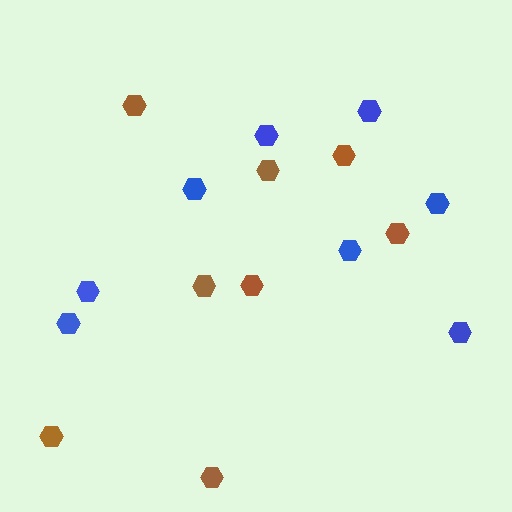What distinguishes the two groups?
There are 2 groups: one group of brown hexagons (8) and one group of blue hexagons (8).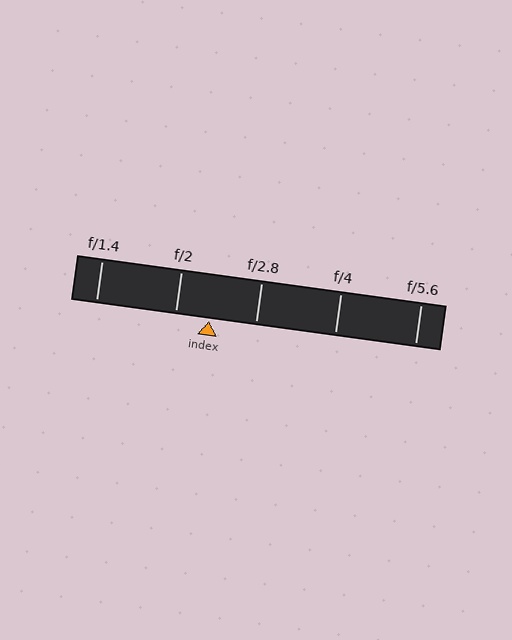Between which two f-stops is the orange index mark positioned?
The index mark is between f/2 and f/2.8.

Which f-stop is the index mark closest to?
The index mark is closest to f/2.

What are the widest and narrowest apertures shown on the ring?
The widest aperture shown is f/1.4 and the narrowest is f/5.6.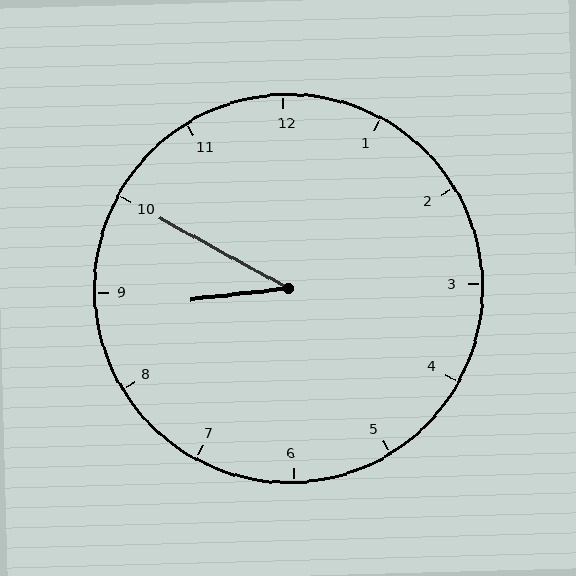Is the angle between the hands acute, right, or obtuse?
It is acute.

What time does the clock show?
8:50.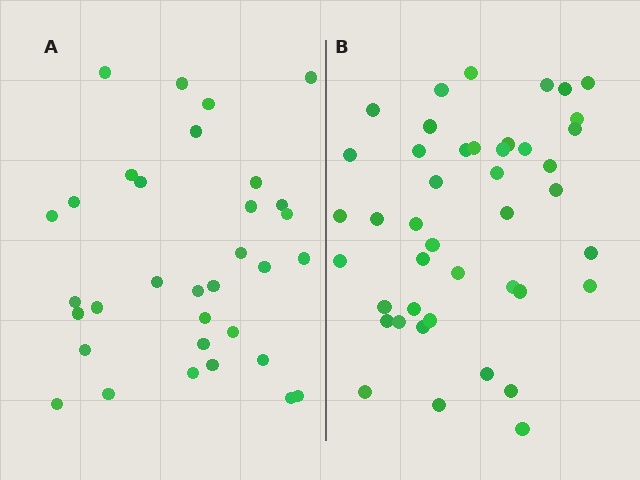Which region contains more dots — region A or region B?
Region B (the right region) has more dots.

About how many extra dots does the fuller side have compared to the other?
Region B has roughly 10 or so more dots than region A.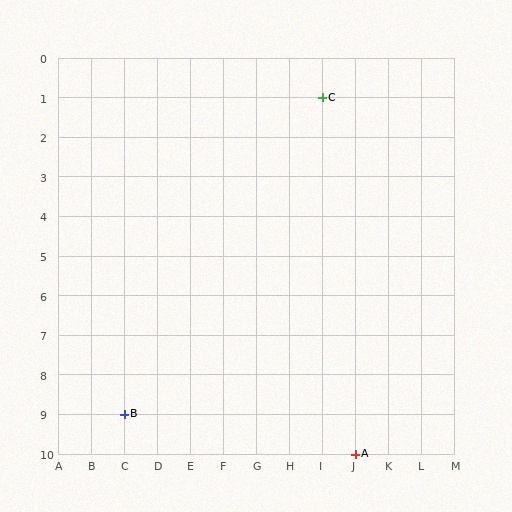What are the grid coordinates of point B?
Point B is at grid coordinates (C, 9).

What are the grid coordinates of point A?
Point A is at grid coordinates (J, 10).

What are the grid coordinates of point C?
Point C is at grid coordinates (I, 1).